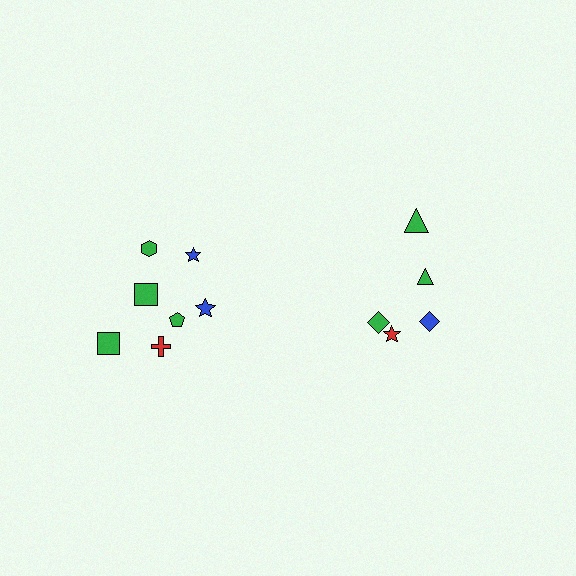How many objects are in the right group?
There are 5 objects.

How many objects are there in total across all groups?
There are 12 objects.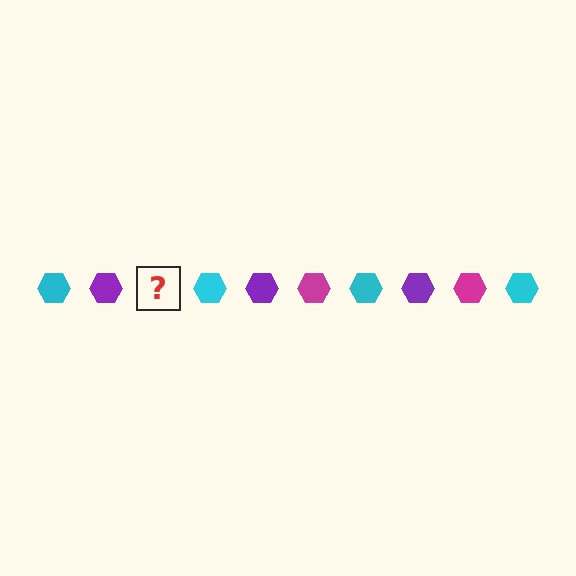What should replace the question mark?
The question mark should be replaced with a magenta hexagon.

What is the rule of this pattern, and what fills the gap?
The rule is that the pattern cycles through cyan, purple, magenta hexagons. The gap should be filled with a magenta hexagon.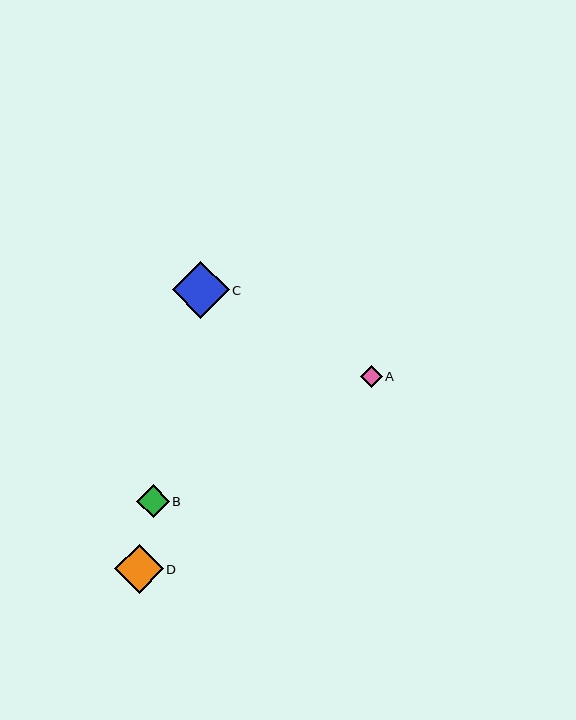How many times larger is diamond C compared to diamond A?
Diamond C is approximately 2.6 times the size of diamond A.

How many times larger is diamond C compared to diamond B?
Diamond C is approximately 1.7 times the size of diamond B.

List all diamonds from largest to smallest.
From largest to smallest: C, D, B, A.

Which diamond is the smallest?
Diamond A is the smallest with a size of approximately 22 pixels.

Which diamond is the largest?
Diamond C is the largest with a size of approximately 57 pixels.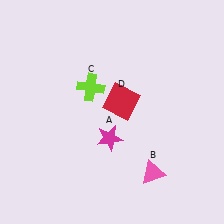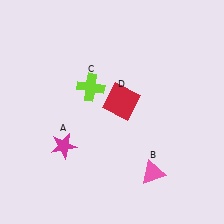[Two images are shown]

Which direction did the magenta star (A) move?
The magenta star (A) moved left.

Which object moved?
The magenta star (A) moved left.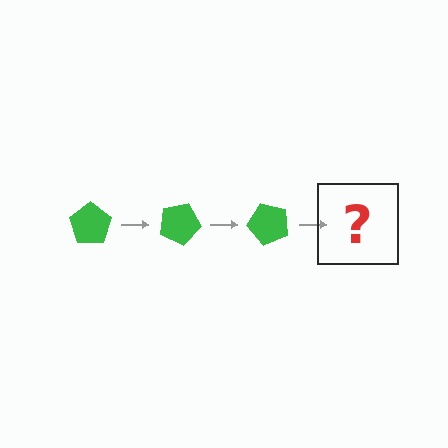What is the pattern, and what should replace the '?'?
The pattern is that the pentagon rotates 25 degrees each step. The '?' should be a green pentagon rotated 75 degrees.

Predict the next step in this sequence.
The next step is a green pentagon rotated 75 degrees.